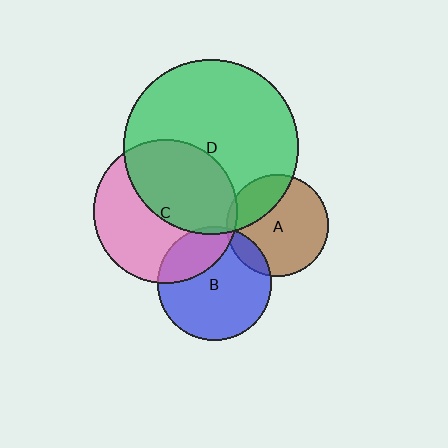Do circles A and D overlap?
Yes.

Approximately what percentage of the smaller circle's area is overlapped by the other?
Approximately 25%.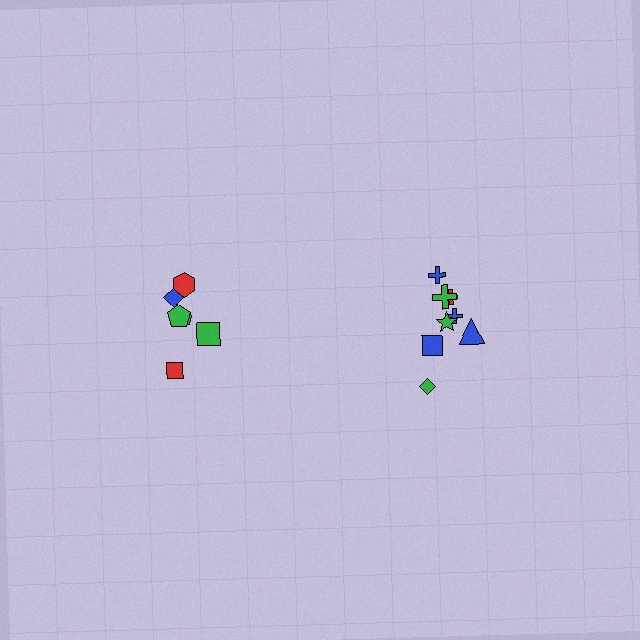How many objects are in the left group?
There are 6 objects.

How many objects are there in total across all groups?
There are 14 objects.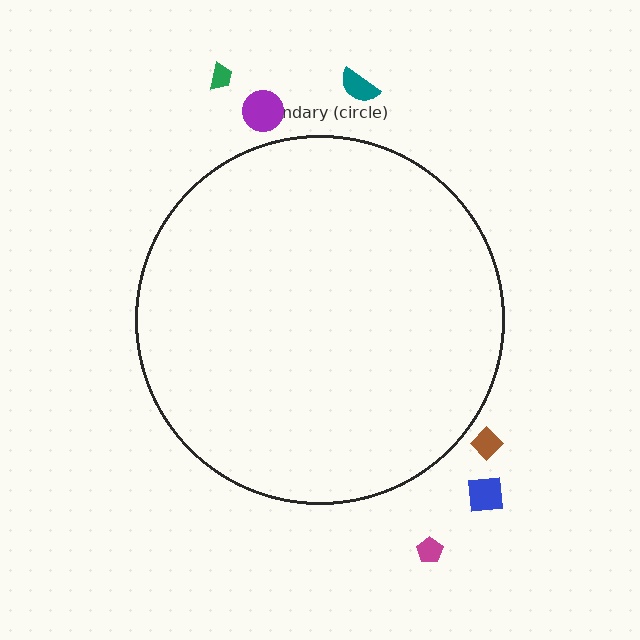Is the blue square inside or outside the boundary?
Outside.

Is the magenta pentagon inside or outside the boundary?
Outside.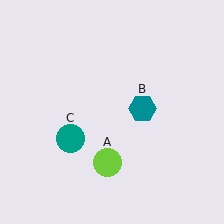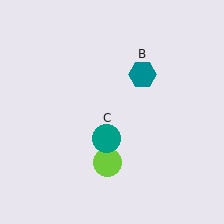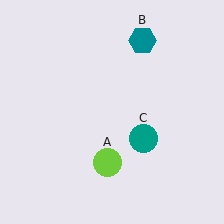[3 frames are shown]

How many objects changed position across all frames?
2 objects changed position: teal hexagon (object B), teal circle (object C).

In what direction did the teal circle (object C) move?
The teal circle (object C) moved right.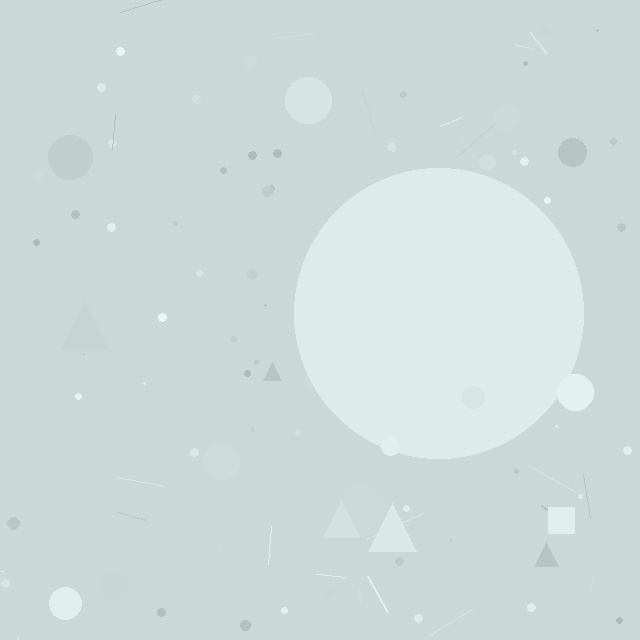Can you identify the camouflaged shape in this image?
The camouflaged shape is a circle.